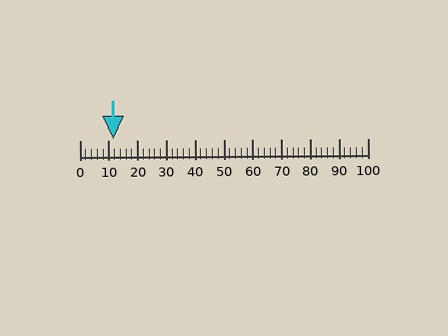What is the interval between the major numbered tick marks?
The major tick marks are spaced 10 units apart.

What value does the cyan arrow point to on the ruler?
The cyan arrow points to approximately 12.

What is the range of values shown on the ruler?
The ruler shows values from 0 to 100.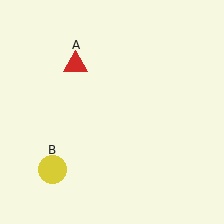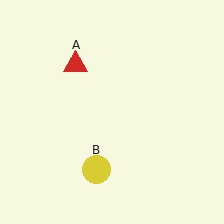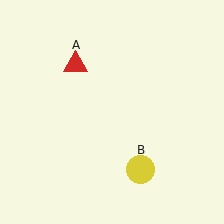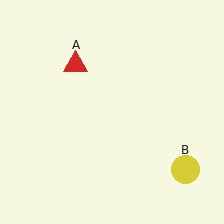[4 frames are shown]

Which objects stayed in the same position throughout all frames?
Red triangle (object A) remained stationary.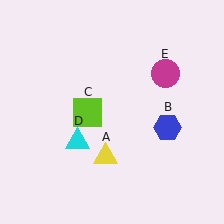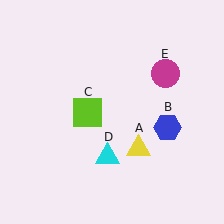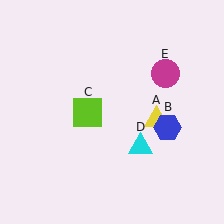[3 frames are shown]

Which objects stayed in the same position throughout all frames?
Blue hexagon (object B) and lime square (object C) and magenta circle (object E) remained stationary.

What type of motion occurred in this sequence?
The yellow triangle (object A), cyan triangle (object D) rotated counterclockwise around the center of the scene.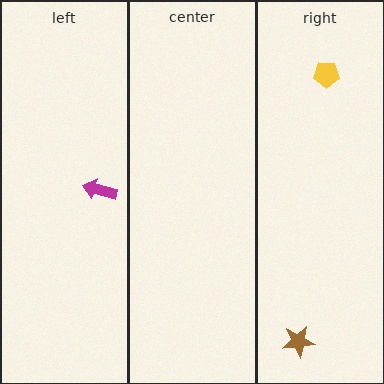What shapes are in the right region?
The brown star, the yellow pentagon.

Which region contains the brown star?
The right region.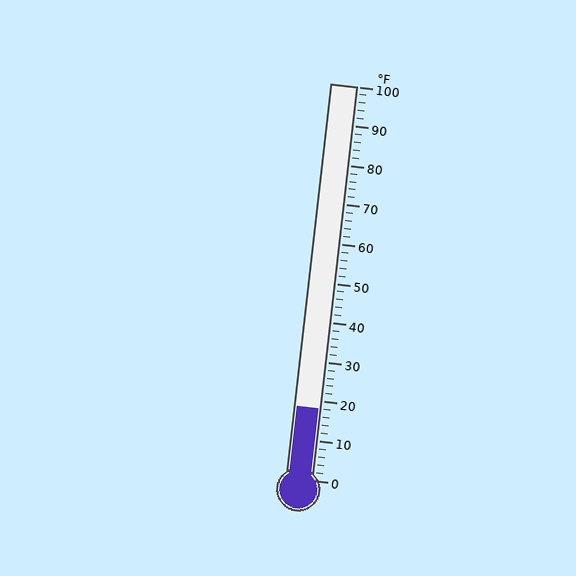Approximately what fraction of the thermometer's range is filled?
The thermometer is filled to approximately 20% of its range.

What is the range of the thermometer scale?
The thermometer scale ranges from 0°F to 100°F.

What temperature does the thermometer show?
The thermometer shows approximately 18°F.